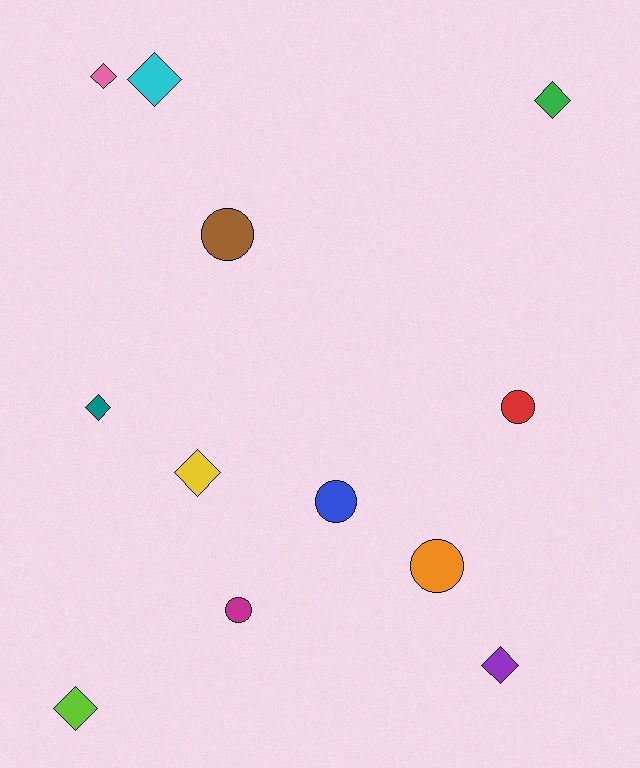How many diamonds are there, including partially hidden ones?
There are 7 diamonds.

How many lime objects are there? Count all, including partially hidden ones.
There is 1 lime object.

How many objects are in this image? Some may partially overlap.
There are 12 objects.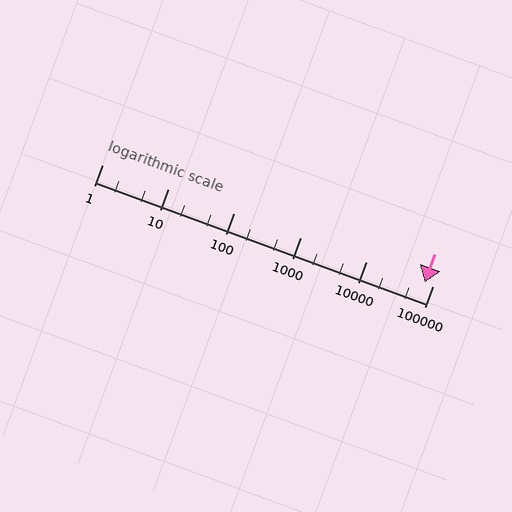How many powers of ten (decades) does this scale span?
The scale spans 5 decades, from 1 to 100000.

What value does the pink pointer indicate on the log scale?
The pointer indicates approximately 75000.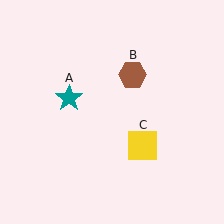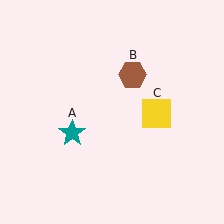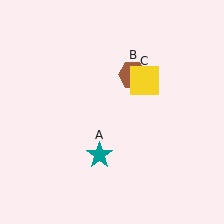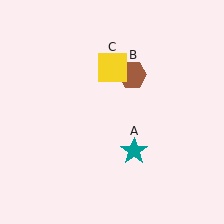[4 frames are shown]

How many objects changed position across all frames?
2 objects changed position: teal star (object A), yellow square (object C).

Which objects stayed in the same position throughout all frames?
Brown hexagon (object B) remained stationary.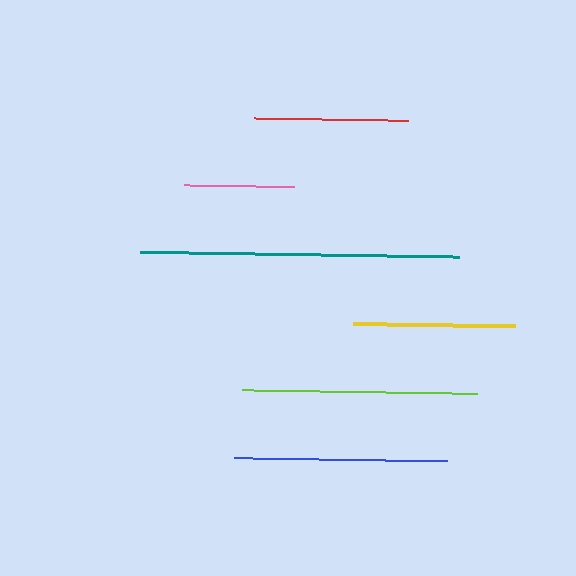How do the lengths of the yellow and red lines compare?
The yellow and red lines are approximately the same length.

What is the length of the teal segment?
The teal segment is approximately 320 pixels long.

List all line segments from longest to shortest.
From longest to shortest: teal, lime, blue, yellow, red, pink.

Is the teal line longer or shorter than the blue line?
The teal line is longer than the blue line.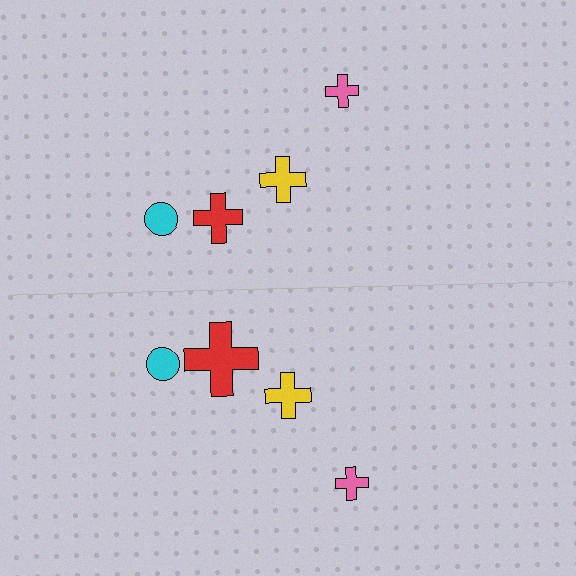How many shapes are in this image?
There are 8 shapes in this image.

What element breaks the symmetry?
The red cross on the bottom side has a different size than its mirror counterpart.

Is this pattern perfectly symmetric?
No, the pattern is not perfectly symmetric. The red cross on the bottom side has a different size than its mirror counterpart.